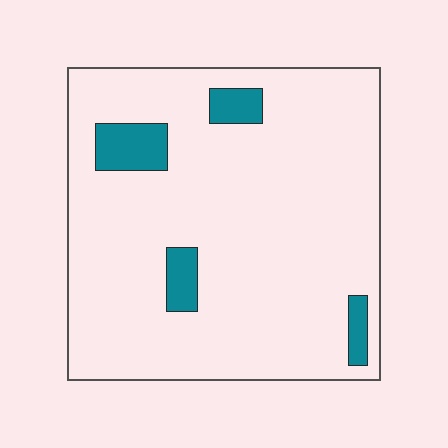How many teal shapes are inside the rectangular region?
4.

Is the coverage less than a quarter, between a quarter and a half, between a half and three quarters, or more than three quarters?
Less than a quarter.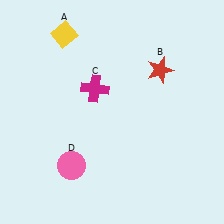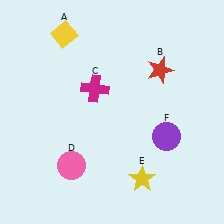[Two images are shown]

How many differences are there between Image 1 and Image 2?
There are 2 differences between the two images.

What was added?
A yellow star (E), a purple circle (F) were added in Image 2.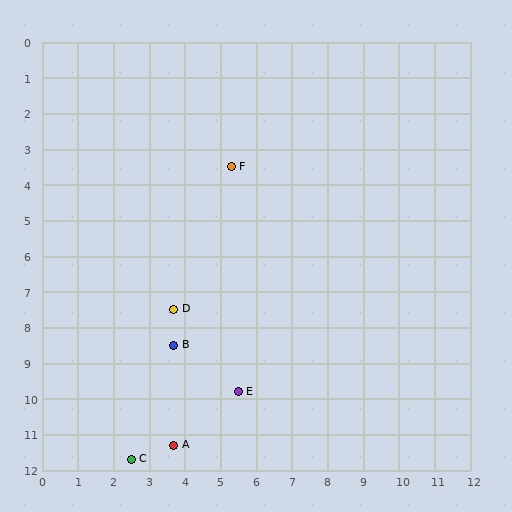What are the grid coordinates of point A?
Point A is at approximately (3.7, 11.3).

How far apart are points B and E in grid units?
Points B and E are about 2.2 grid units apart.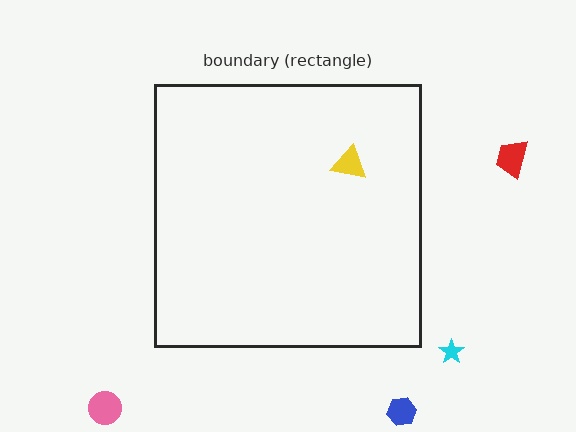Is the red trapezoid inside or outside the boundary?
Outside.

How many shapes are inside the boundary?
1 inside, 4 outside.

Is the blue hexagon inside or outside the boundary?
Outside.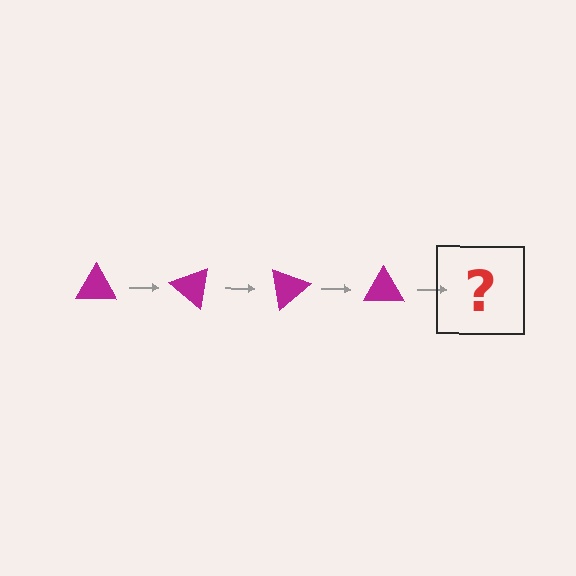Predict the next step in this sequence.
The next step is a magenta triangle rotated 160 degrees.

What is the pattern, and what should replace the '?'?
The pattern is that the triangle rotates 40 degrees each step. The '?' should be a magenta triangle rotated 160 degrees.